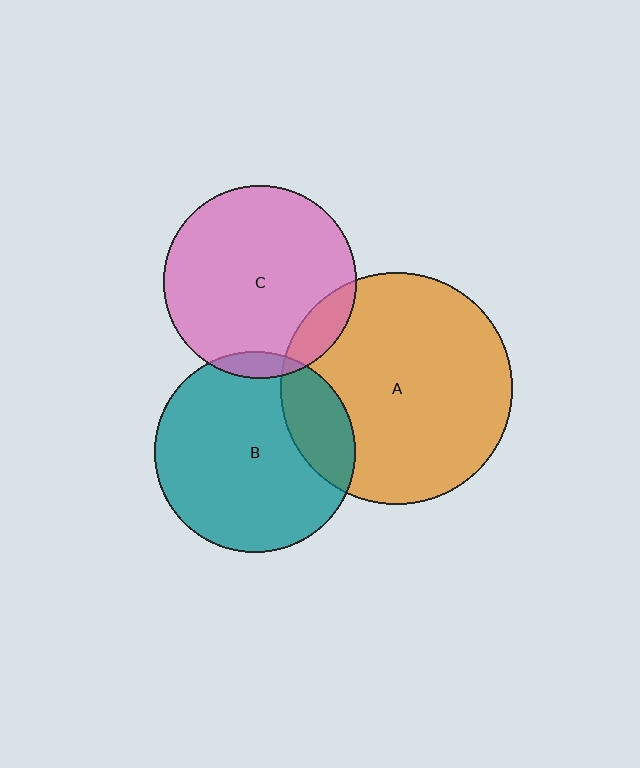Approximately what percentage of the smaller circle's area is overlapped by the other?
Approximately 20%.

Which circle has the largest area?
Circle A (orange).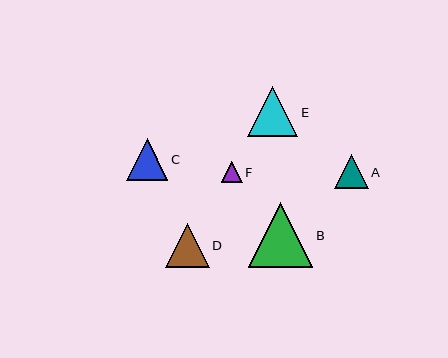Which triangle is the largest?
Triangle B is the largest with a size of approximately 64 pixels.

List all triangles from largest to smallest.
From largest to smallest: B, E, D, C, A, F.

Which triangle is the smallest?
Triangle F is the smallest with a size of approximately 21 pixels.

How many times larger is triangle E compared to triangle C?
Triangle E is approximately 1.2 times the size of triangle C.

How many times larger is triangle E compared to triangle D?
Triangle E is approximately 1.1 times the size of triangle D.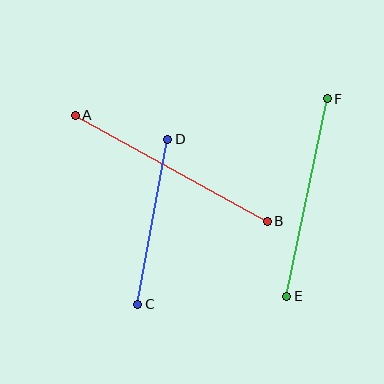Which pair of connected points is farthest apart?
Points A and B are farthest apart.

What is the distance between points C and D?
The distance is approximately 168 pixels.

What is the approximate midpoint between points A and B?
The midpoint is at approximately (171, 168) pixels.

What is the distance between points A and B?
The distance is approximately 219 pixels.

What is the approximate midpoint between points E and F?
The midpoint is at approximately (307, 197) pixels.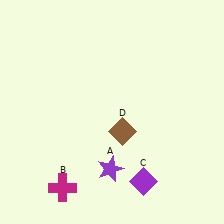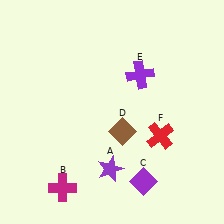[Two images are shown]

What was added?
A purple cross (E), a red cross (F) were added in Image 2.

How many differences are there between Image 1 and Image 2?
There are 2 differences between the two images.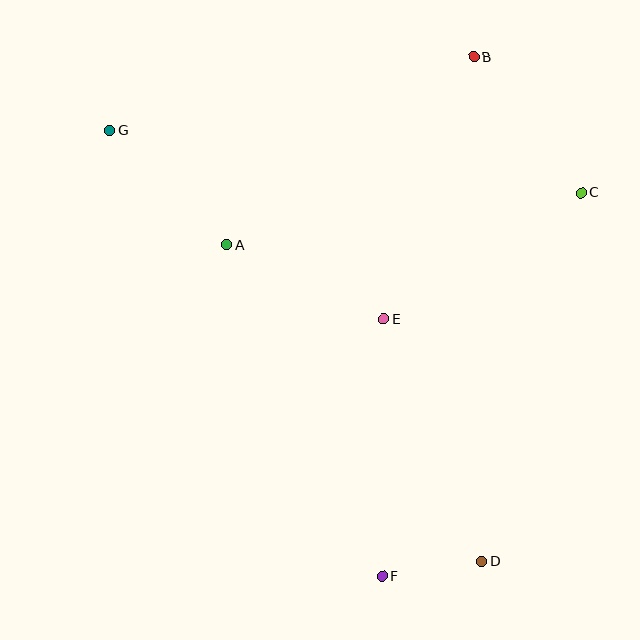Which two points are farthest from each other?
Points D and G are farthest from each other.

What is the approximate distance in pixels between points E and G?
The distance between E and G is approximately 333 pixels.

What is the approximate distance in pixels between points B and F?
The distance between B and F is approximately 528 pixels.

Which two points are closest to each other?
Points D and F are closest to each other.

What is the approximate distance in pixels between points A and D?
The distance between A and D is approximately 406 pixels.